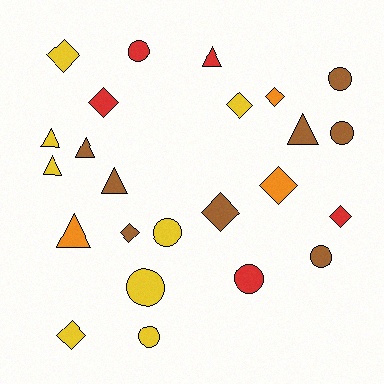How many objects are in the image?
There are 24 objects.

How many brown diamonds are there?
There are 2 brown diamonds.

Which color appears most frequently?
Yellow, with 8 objects.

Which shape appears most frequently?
Diamond, with 9 objects.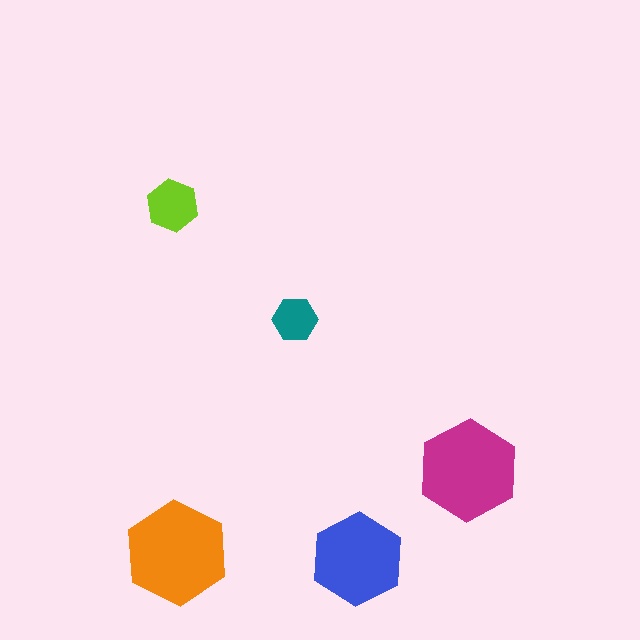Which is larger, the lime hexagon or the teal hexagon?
The lime one.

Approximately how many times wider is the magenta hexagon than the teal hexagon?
About 2 times wider.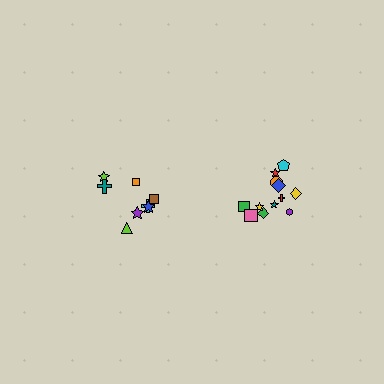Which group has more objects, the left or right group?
The right group.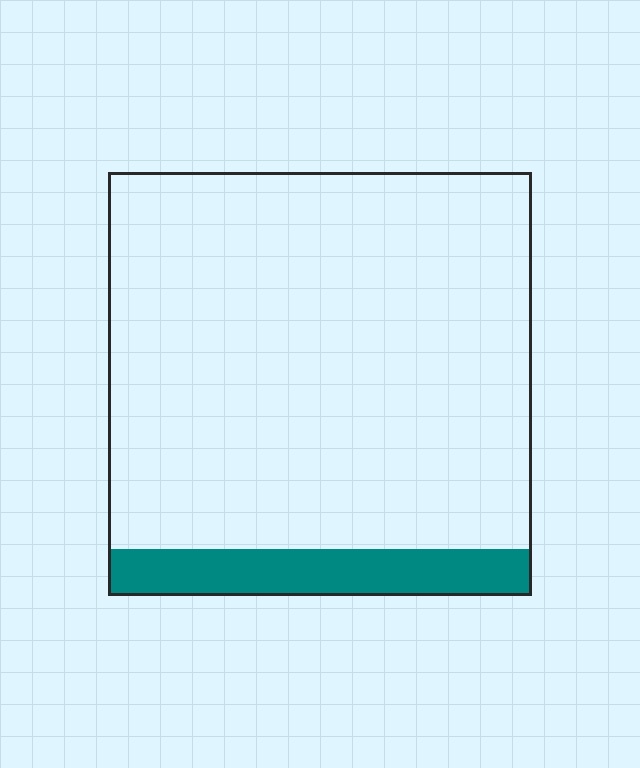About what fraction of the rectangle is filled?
About one tenth (1/10).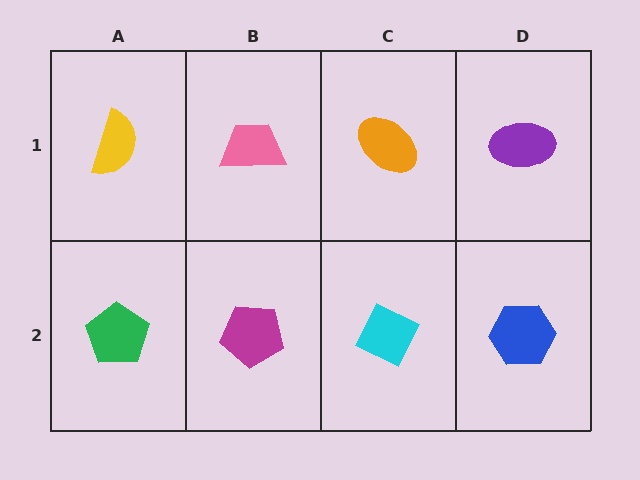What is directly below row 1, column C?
A cyan diamond.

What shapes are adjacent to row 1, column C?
A cyan diamond (row 2, column C), a pink trapezoid (row 1, column B), a purple ellipse (row 1, column D).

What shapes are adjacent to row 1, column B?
A magenta pentagon (row 2, column B), a yellow semicircle (row 1, column A), an orange ellipse (row 1, column C).